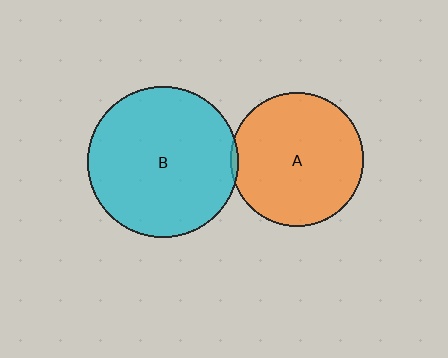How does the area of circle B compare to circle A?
Approximately 1.3 times.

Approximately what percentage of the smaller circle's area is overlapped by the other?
Approximately 5%.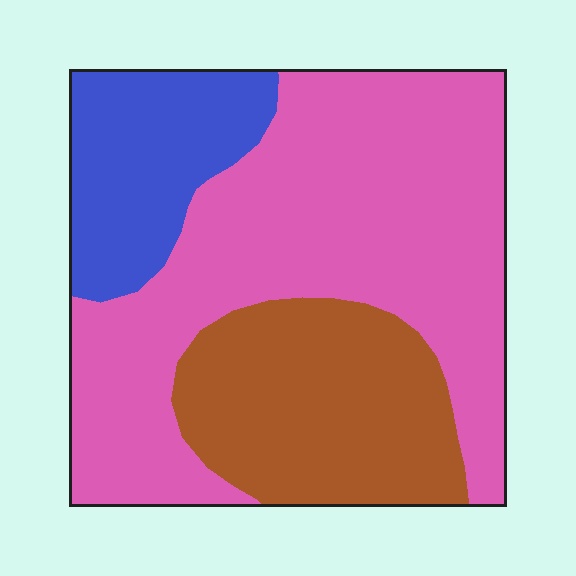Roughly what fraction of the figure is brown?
Brown takes up about one quarter (1/4) of the figure.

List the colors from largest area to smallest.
From largest to smallest: pink, brown, blue.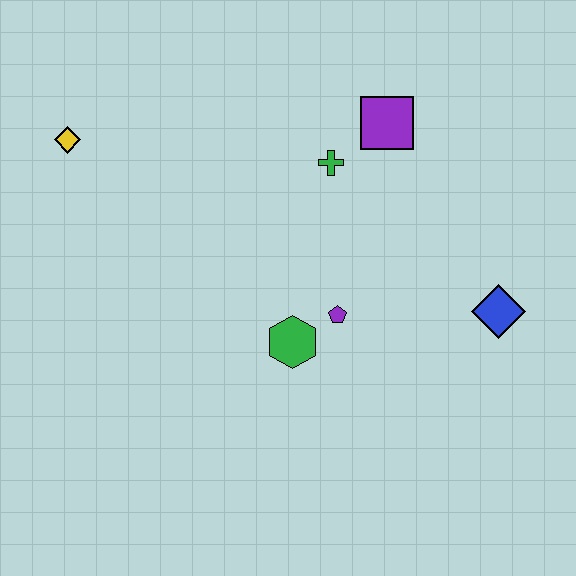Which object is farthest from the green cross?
The yellow diamond is farthest from the green cross.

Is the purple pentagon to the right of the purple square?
No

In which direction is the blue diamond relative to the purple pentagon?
The blue diamond is to the right of the purple pentagon.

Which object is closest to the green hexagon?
The purple pentagon is closest to the green hexagon.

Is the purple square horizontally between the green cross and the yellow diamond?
No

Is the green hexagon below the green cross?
Yes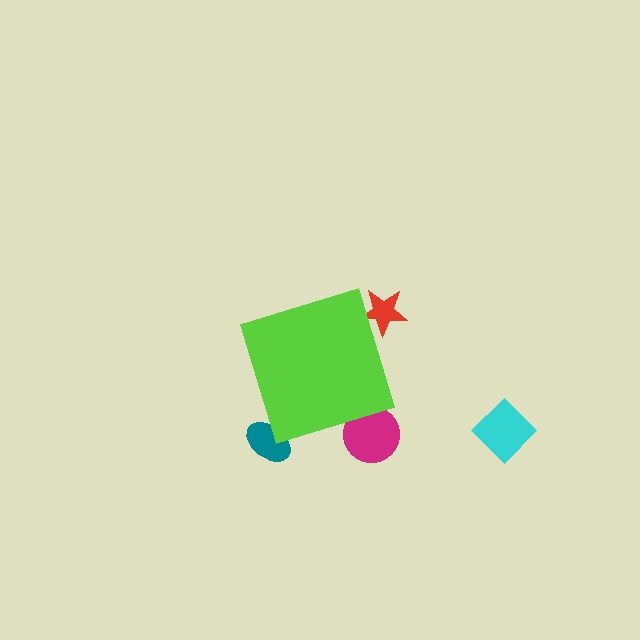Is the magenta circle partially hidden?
Yes, the magenta circle is partially hidden behind the lime diamond.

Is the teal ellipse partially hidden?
Yes, the teal ellipse is partially hidden behind the lime diamond.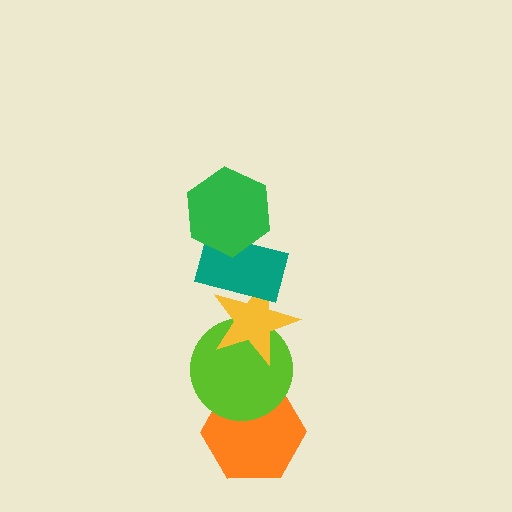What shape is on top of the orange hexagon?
The lime circle is on top of the orange hexagon.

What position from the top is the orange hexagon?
The orange hexagon is 5th from the top.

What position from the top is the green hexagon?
The green hexagon is 1st from the top.